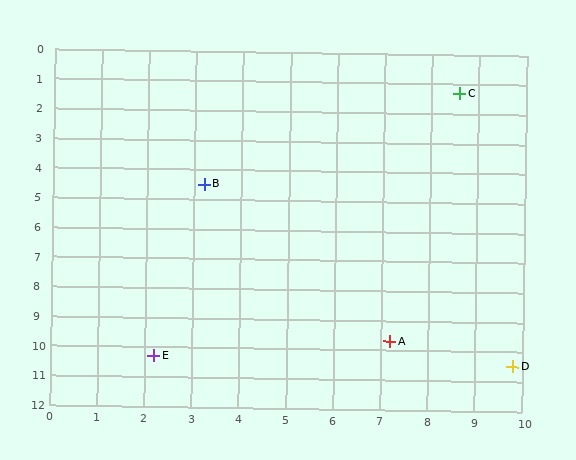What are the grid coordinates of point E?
Point E is at approximately (2.2, 10.3).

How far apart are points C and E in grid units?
Points C and E are about 11.0 grid units apart.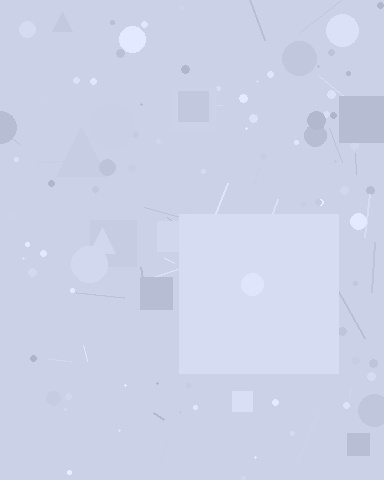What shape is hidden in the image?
A square is hidden in the image.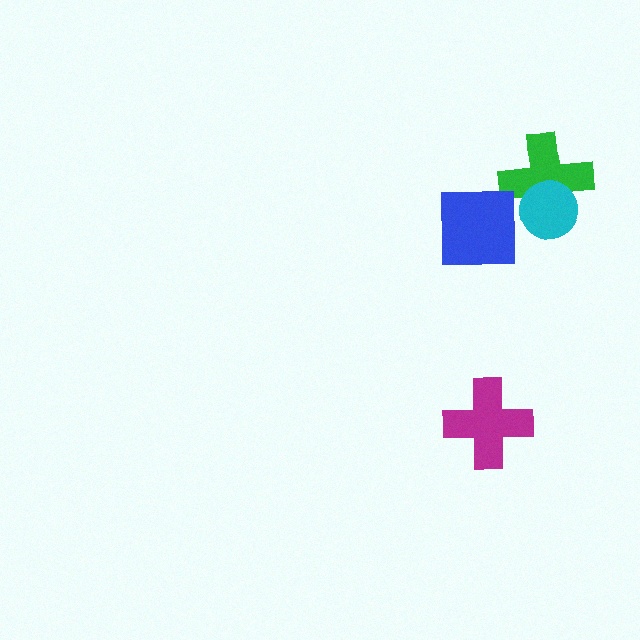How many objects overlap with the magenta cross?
0 objects overlap with the magenta cross.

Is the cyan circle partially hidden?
No, no other shape covers it.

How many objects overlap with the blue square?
0 objects overlap with the blue square.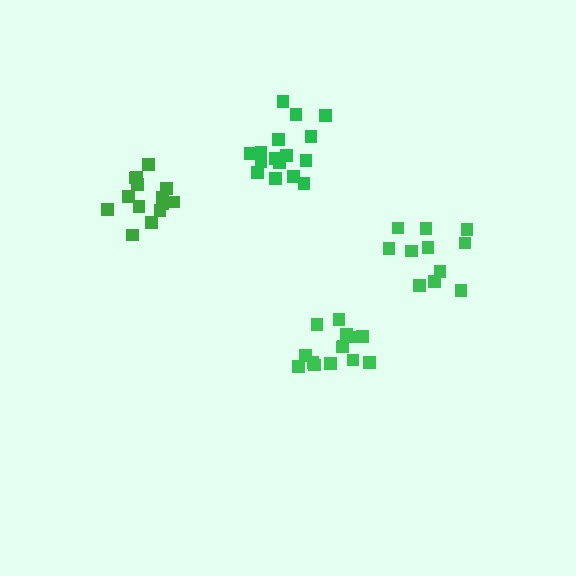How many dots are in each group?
Group 1: 14 dots, Group 2: 16 dots, Group 3: 11 dots, Group 4: 14 dots (55 total).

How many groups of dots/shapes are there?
There are 4 groups.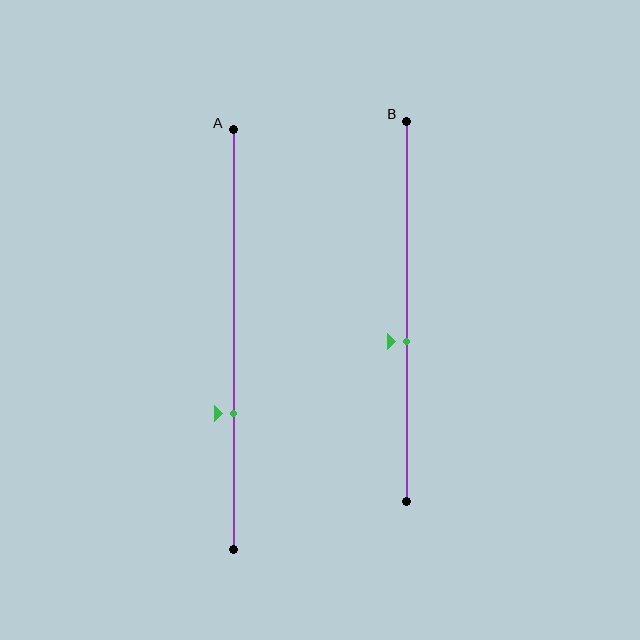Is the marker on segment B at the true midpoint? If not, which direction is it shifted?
No, the marker on segment B is shifted downward by about 8% of the segment length.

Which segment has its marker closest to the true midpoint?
Segment B has its marker closest to the true midpoint.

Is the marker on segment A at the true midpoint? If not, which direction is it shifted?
No, the marker on segment A is shifted downward by about 18% of the segment length.